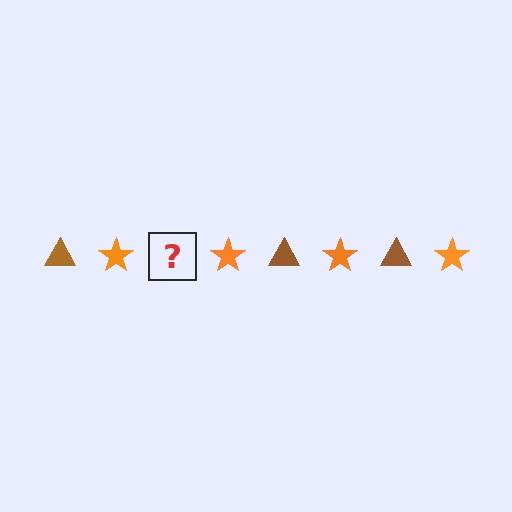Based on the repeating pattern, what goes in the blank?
The blank should be a brown triangle.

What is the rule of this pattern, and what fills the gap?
The rule is that the pattern alternates between brown triangle and orange star. The gap should be filled with a brown triangle.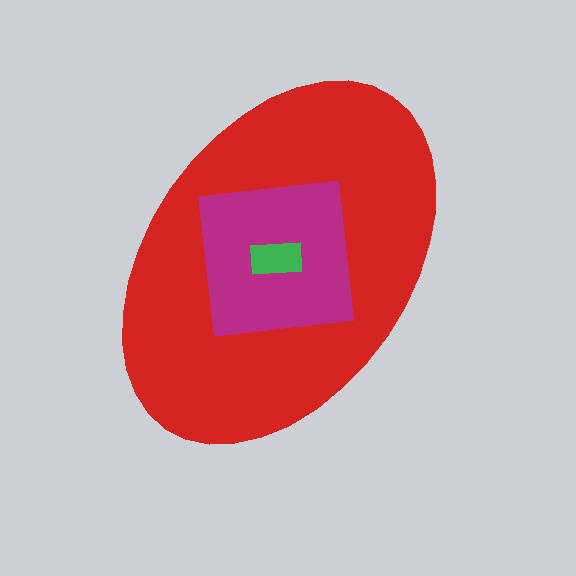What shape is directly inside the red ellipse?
The magenta square.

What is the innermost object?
The green rectangle.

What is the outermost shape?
The red ellipse.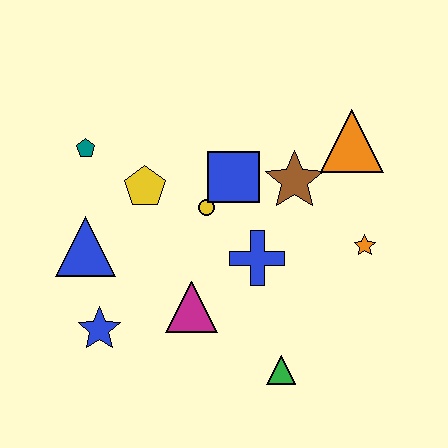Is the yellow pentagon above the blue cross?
Yes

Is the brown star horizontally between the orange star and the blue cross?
Yes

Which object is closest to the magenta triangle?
The blue cross is closest to the magenta triangle.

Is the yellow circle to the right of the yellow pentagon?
Yes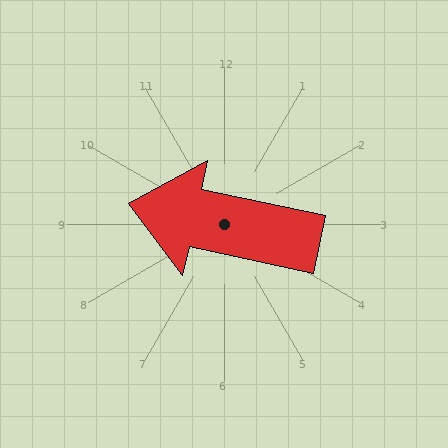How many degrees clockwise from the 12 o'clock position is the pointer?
Approximately 282 degrees.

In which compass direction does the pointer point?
West.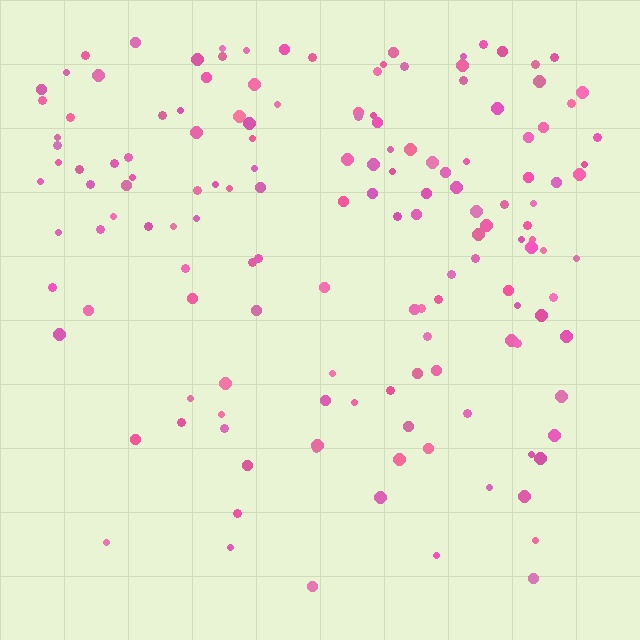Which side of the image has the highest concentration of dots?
The top.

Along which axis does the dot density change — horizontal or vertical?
Vertical.